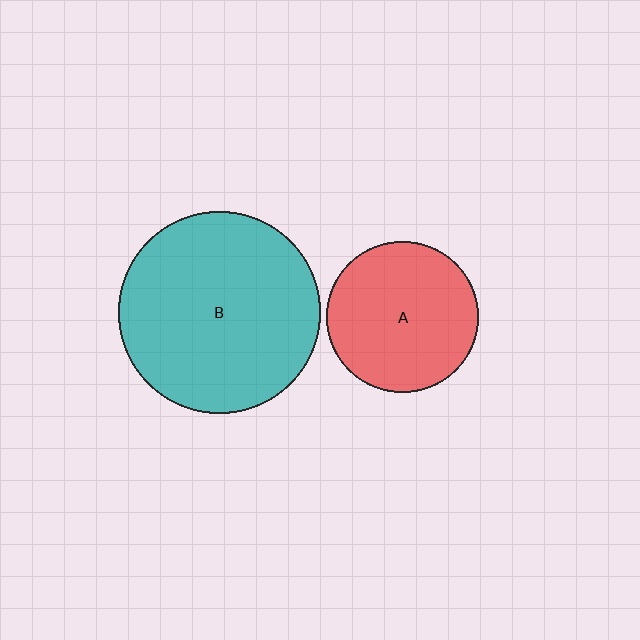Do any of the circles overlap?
No, none of the circles overlap.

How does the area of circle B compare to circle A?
Approximately 1.8 times.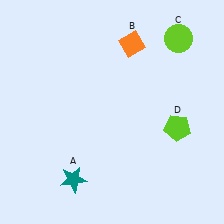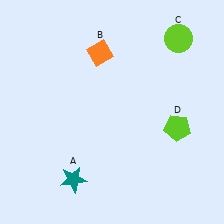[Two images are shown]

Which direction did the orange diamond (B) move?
The orange diamond (B) moved left.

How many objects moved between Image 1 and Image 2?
1 object moved between the two images.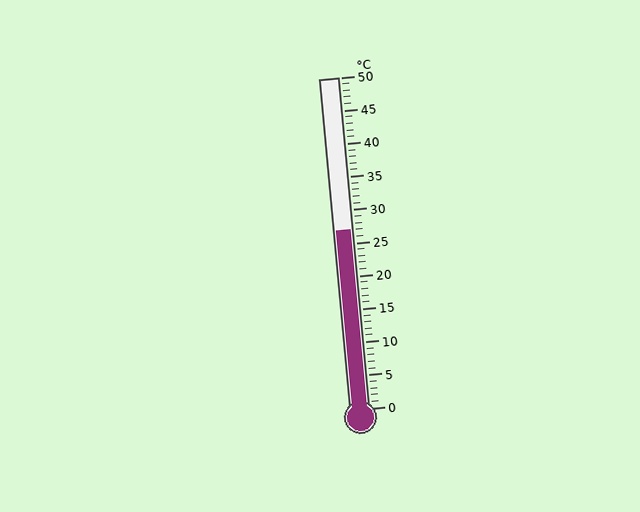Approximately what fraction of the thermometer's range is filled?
The thermometer is filled to approximately 55% of its range.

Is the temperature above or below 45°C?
The temperature is below 45°C.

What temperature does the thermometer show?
The thermometer shows approximately 27°C.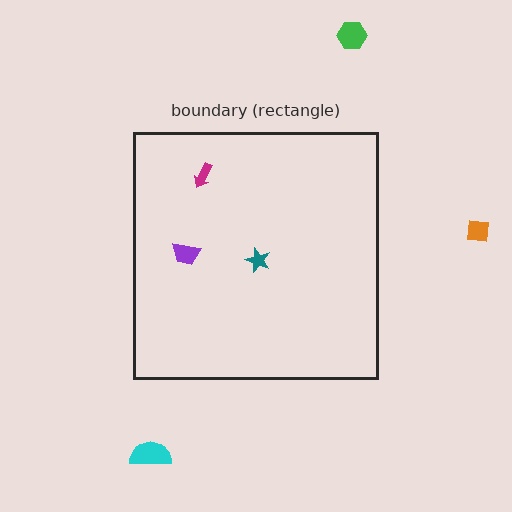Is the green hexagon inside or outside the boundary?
Outside.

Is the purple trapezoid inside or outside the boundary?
Inside.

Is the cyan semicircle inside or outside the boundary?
Outside.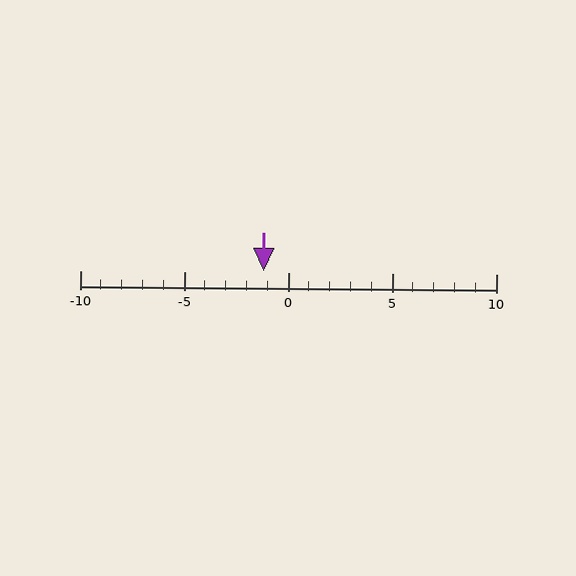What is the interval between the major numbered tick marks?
The major tick marks are spaced 5 units apart.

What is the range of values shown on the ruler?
The ruler shows values from -10 to 10.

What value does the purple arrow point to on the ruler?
The purple arrow points to approximately -1.